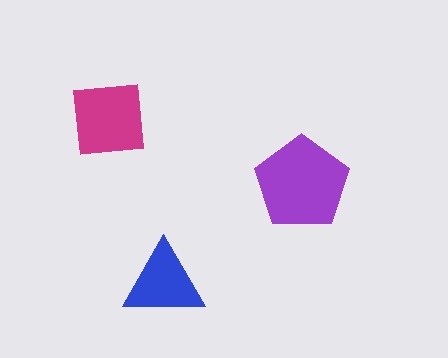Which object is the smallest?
The blue triangle.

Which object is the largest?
The purple pentagon.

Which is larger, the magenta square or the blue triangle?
The magenta square.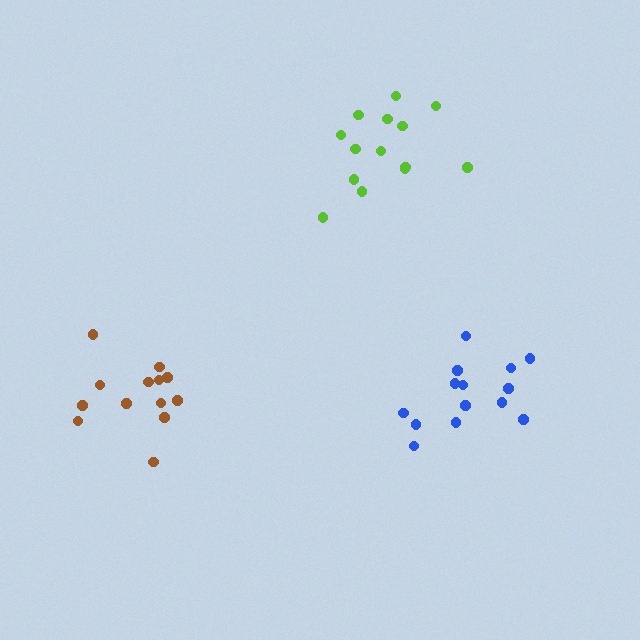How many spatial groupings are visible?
There are 3 spatial groupings.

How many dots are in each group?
Group 1: 13 dots, Group 2: 14 dots, Group 3: 14 dots (41 total).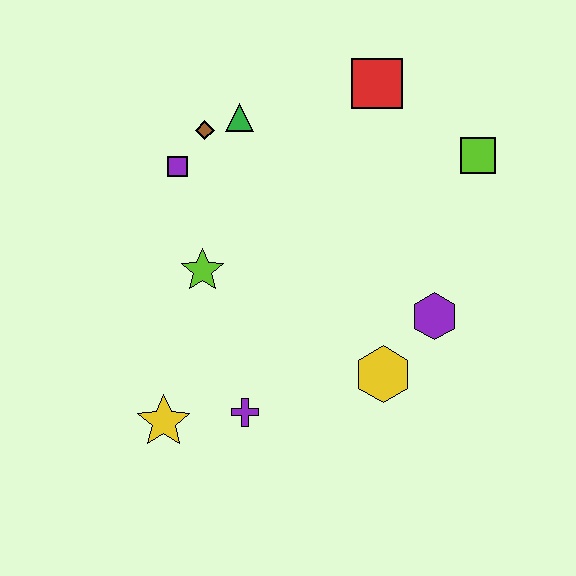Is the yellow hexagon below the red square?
Yes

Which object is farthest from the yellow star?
The lime square is farthest from the yellow star.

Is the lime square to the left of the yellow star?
No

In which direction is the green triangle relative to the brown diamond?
The green triangle is to the right of the brown diamond.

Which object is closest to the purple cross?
The yellow star is closest to the purple cross.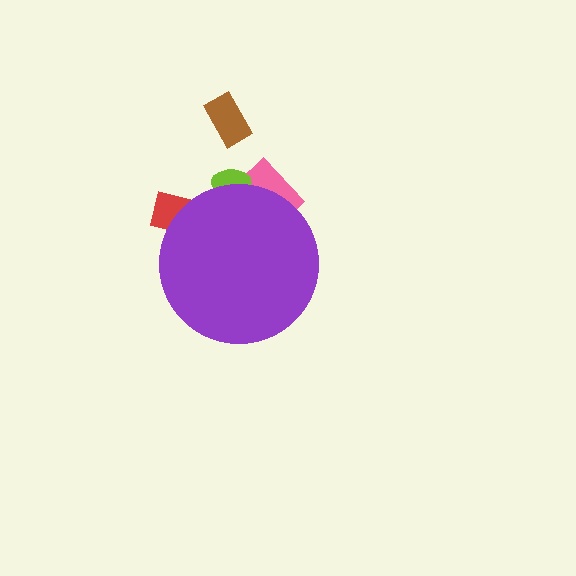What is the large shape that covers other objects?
A purple circle.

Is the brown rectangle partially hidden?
No, the brown rectangle is fully visible.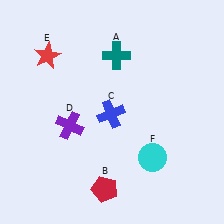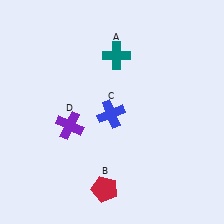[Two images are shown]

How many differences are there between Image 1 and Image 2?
There are 2 differences between the two images.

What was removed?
The cyan circle (F), the red star (E) were removed in Image 2.